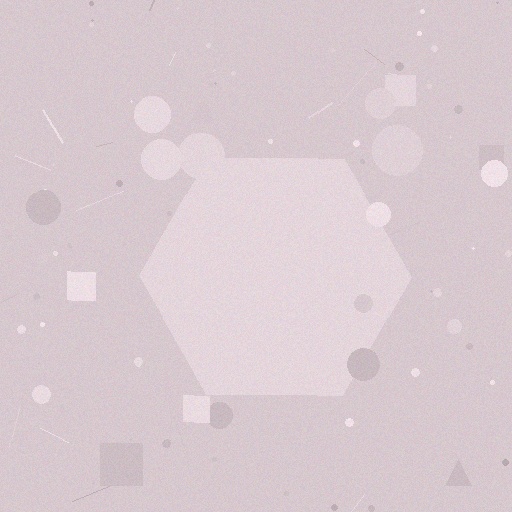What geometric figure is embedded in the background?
A hexagon is embedded in the background.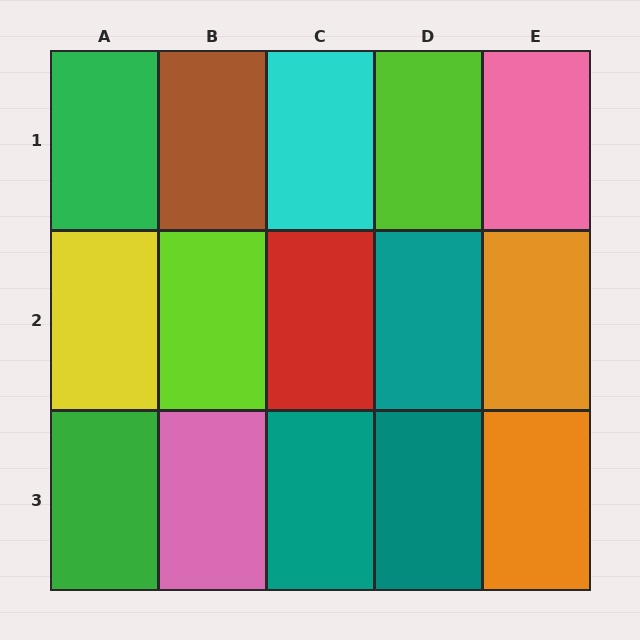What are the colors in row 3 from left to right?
Green, pink, teal, teal, orange.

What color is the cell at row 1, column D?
Lime.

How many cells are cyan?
1 cell is cyan.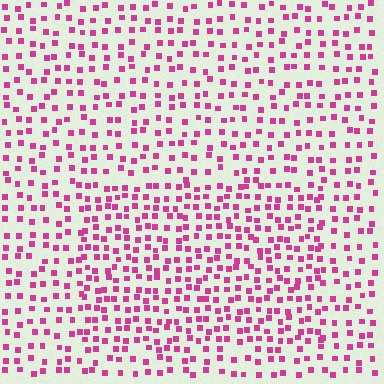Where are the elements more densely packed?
The elements are more densely packed inside the rectangle boundary.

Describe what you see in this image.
The image contains small magenta elements arranged at two different densities. A rectangle-shaped region is visible where the elements are more densely packed than the surrounding area.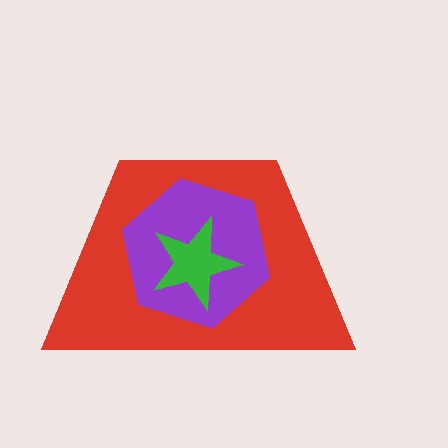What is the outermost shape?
The red trapezoid.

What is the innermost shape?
The green star.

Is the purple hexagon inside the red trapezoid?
Yes.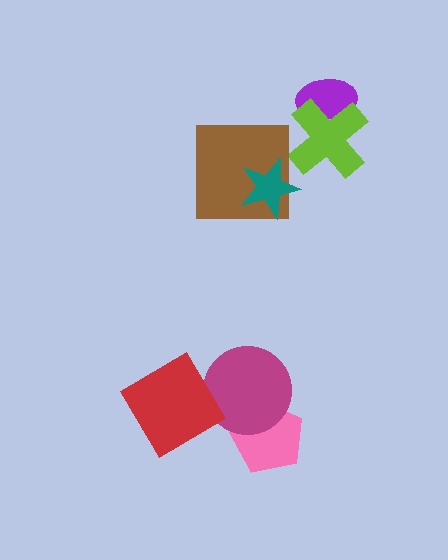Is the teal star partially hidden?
No, no other shape covers it.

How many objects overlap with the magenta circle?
1 object overlaps with the magenta circle.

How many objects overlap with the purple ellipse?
1 object overlaps with the purple ellipse.